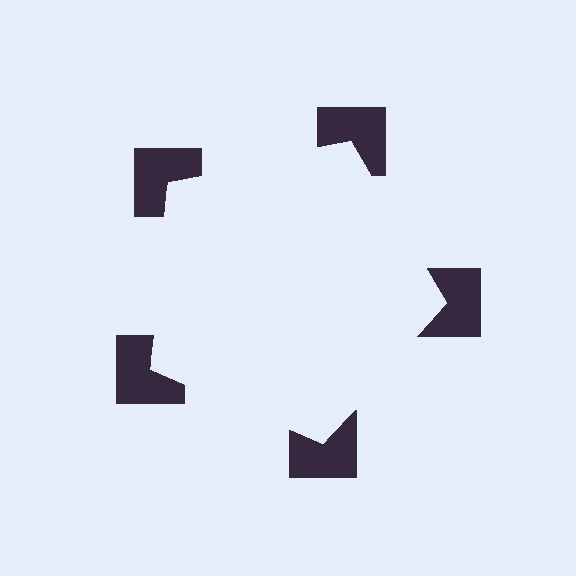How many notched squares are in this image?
There are 5 — one at each vertex of the illusory pentagon.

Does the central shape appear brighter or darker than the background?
It typically appears slightly brighter than the background, even though no actual brightness change is drawn.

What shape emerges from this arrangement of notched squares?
An illusory pentagon — its edges are inferred from the aligned wedge cuts in the notched squares, not physically drawn.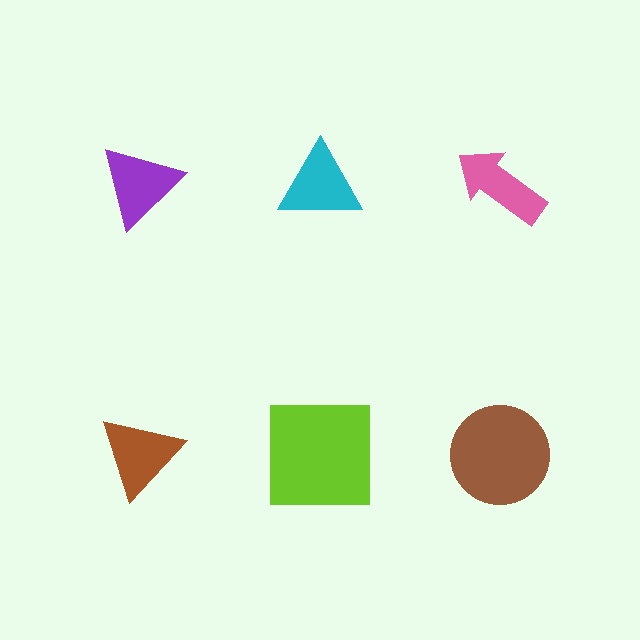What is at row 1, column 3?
A pink arrow.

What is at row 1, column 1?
A purple triangle.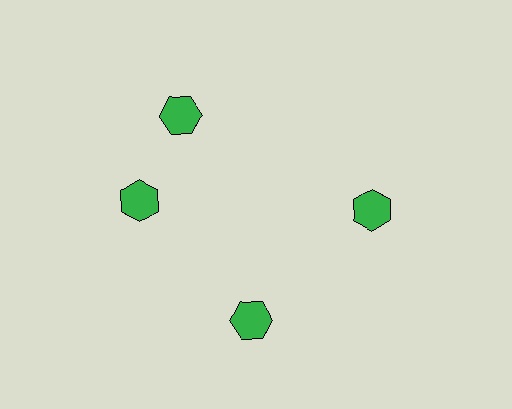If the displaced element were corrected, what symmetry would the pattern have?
It would have 4-fold rotational symmetry — the pattern would map onto itself every 90 degrees.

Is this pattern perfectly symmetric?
No. The 4 green hexagons are arranged in a ring, but one element near the 12 o'clock position is rotated out of alignment along the ring, breaking the 4-fold rotational symmetry.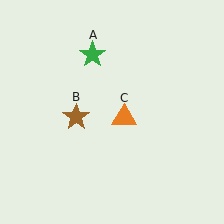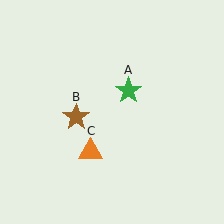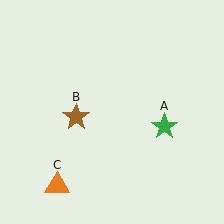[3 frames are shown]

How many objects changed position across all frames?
2 objects changed position: green star (object A), orange triangle (object C).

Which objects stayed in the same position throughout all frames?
Brown star (object B) remained stationary.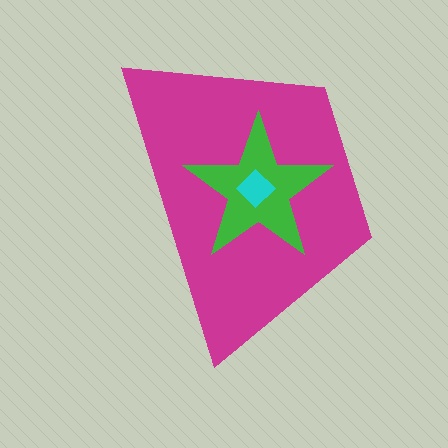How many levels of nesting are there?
3.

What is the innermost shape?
The cyan diamond.